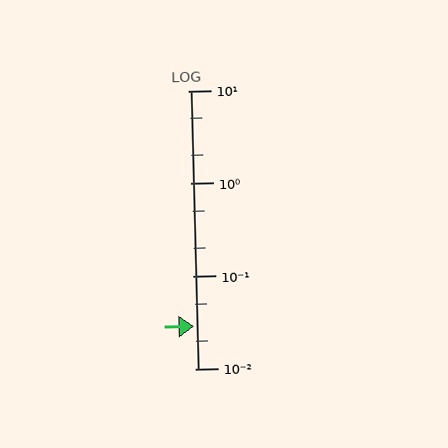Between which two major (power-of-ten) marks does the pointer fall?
The pointer is between 0.01 and 0.1.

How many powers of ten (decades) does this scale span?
The scale spans 3 decades, from 0.01 to 10.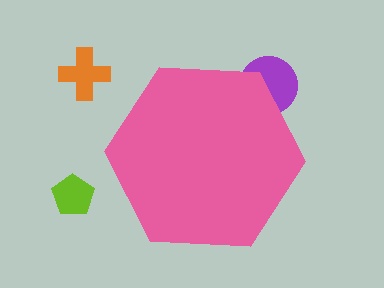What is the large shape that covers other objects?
A pink hexagon.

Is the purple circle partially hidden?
Yes, the purple circle is partially hidden behind the pink hexagon.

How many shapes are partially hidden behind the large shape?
1 shape is partially hidden.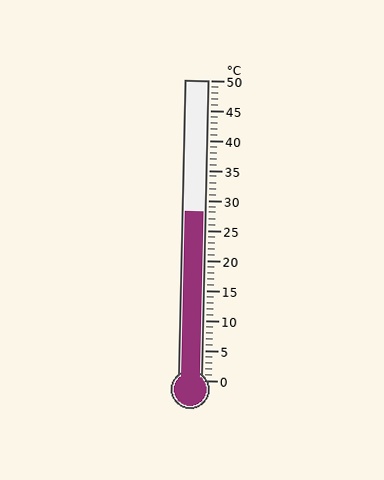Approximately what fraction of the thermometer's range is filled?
The thermometer is filled to approximately 55% of its range.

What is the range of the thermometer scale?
The thermometer scale ranges from 0°C to 50°C.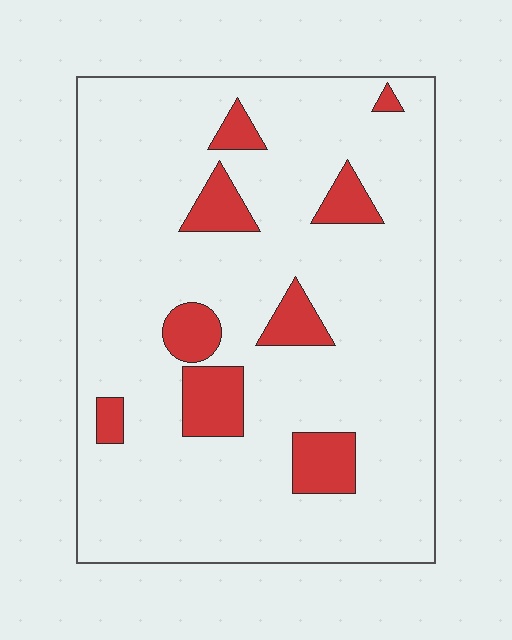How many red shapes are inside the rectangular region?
9.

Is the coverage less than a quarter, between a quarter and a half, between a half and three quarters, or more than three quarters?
Less than a quarter.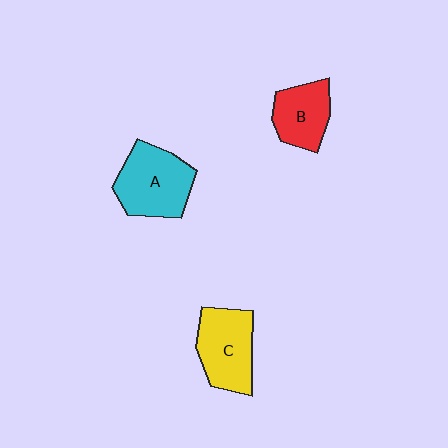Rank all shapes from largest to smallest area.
From largest to smallest: A (cyan), C (yellow), B (red).